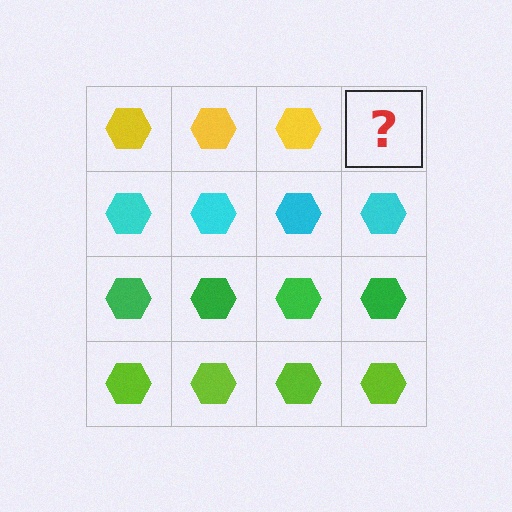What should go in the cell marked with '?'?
The missing cell should contain a yellow hexagon.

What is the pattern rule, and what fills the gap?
The rule is that each row has a consistent color. The gap should be filled with a yellow hexagon.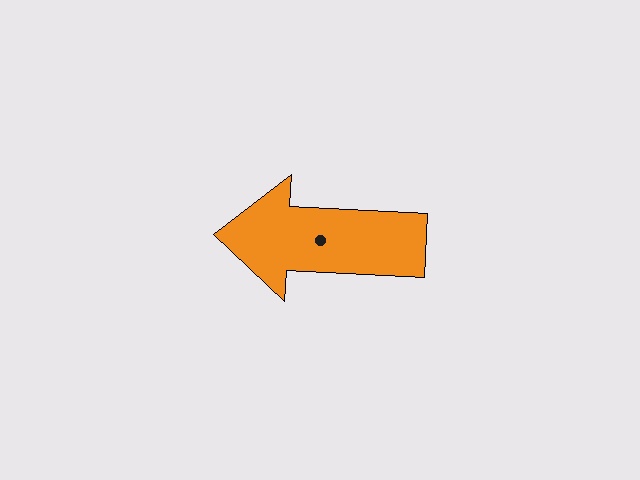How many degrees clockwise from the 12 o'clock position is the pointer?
Approximately 273 degrees.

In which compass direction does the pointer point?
West.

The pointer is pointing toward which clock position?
Roughly 9 o'clock.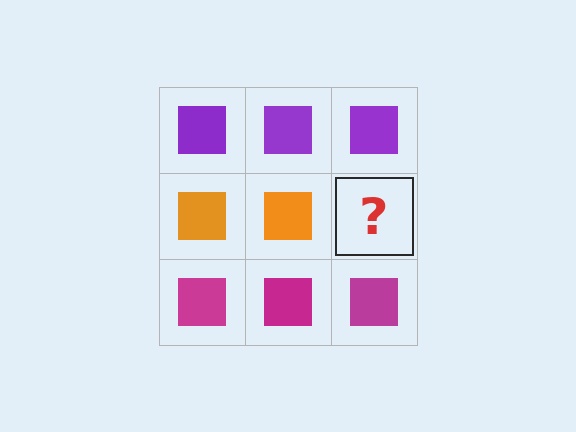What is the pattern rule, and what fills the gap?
The rule is that each row has a consistent color. The gap should be filled with an orange square.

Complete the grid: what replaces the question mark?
The question mark should be replaced with an orange square.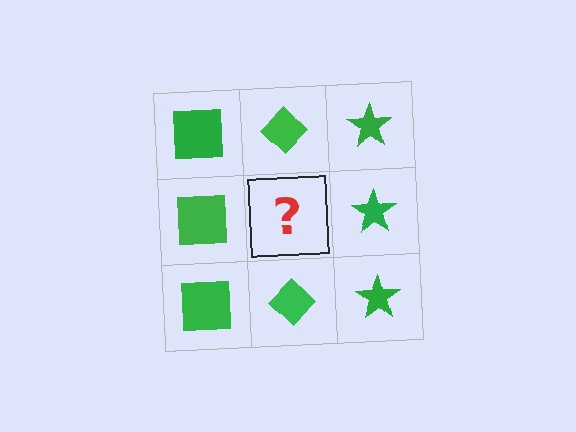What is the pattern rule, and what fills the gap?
The rule is that each column has a consistent shape. The gap should be filled with a green diamond.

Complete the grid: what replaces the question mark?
The question mark should be replaced with a green diamond.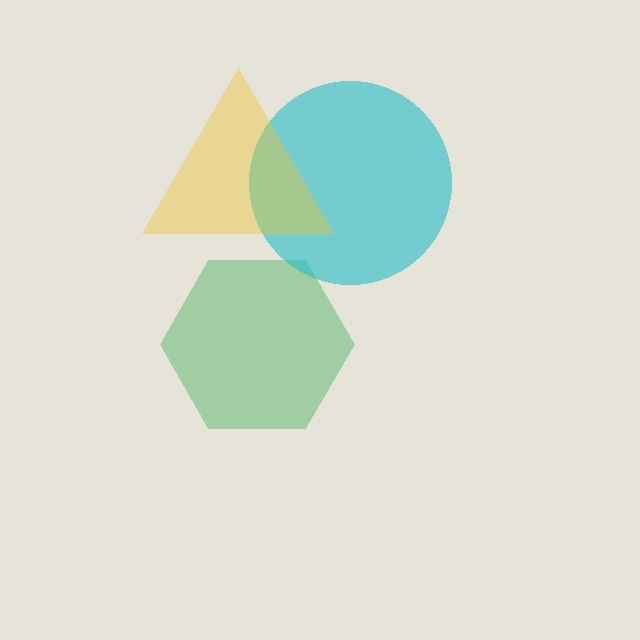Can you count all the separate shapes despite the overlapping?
Yes, there are 3 separate shapes.